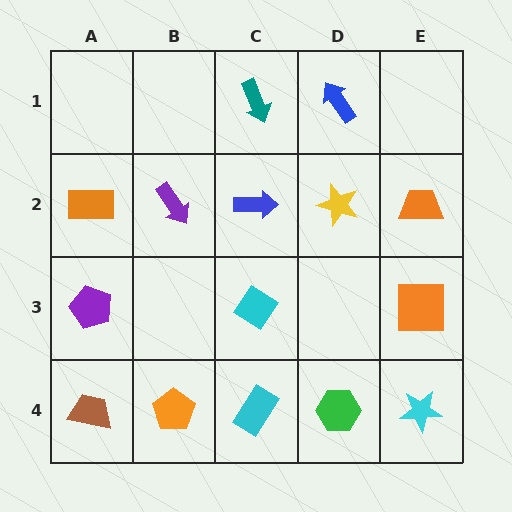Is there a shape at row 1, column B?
No, that cell is empty.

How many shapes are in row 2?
5 shapes.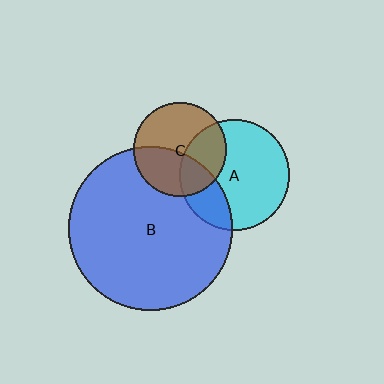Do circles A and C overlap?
Yes.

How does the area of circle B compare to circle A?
Approximately 2.2 times.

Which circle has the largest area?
Circle B (blue).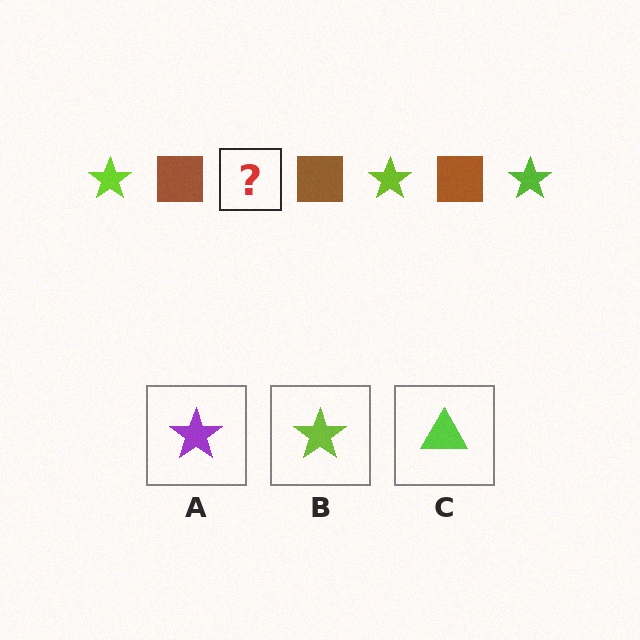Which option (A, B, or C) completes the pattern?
B.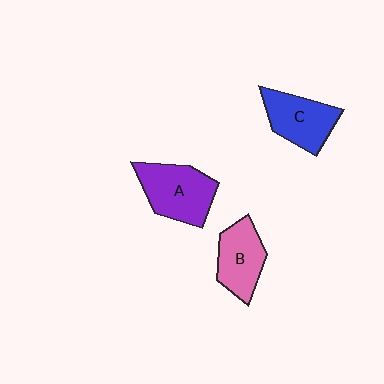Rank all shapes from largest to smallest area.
From largest to smallest: A (purple), C (blue), B (pink).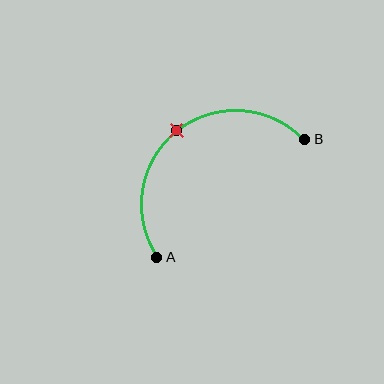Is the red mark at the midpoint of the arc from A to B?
Yes. The red mark lies on the arc at equal arc-length from both A and B — it is the arc midpoint.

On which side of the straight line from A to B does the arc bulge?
The arc bulges above and to the left of the straight line connecting A and B.